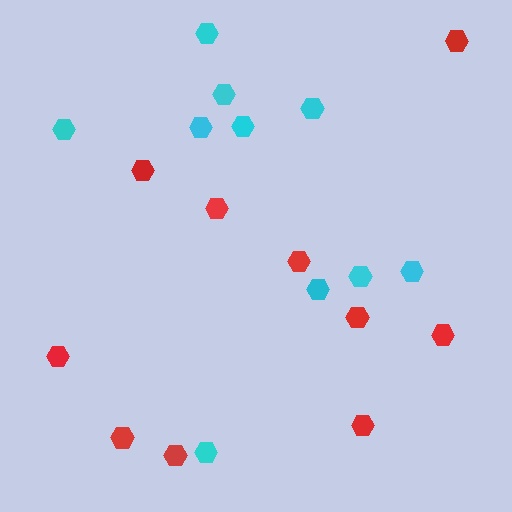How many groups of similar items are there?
There are 2 groups: one group of red hexagons (10) and one group of cyan hexagons (10).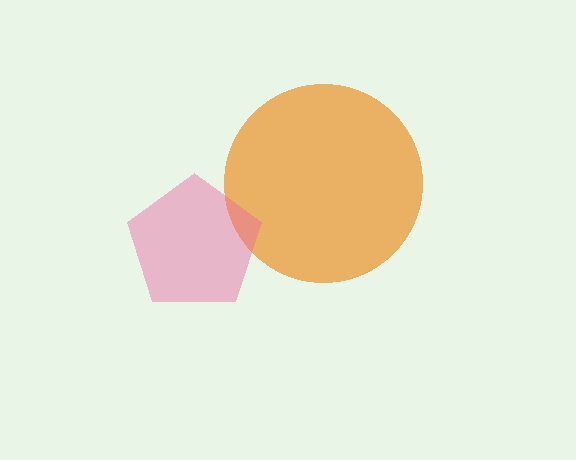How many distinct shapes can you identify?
There are 2 distinct shapes: an orange circle, a pink pentagon.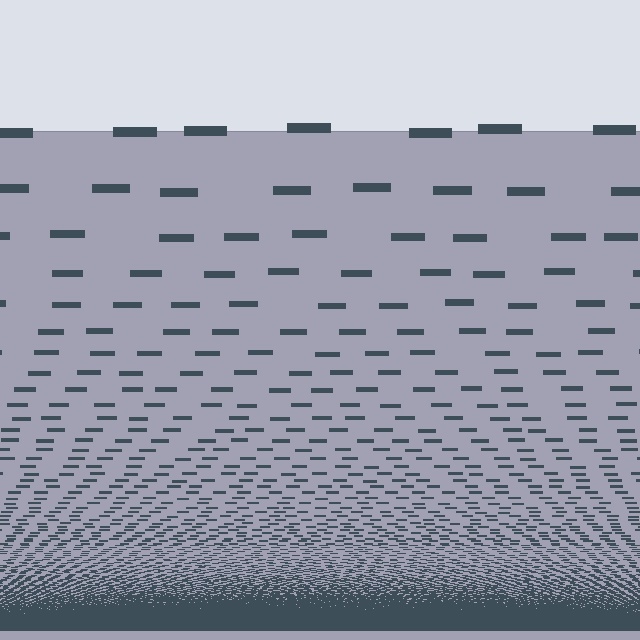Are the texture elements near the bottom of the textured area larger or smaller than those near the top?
Smaller. The gradient is inverted — elements near the bottom are smaller and denser.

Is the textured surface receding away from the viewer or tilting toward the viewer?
The surface appears to tilt toward the viewer. Texture elements get larger and sparser toward the top.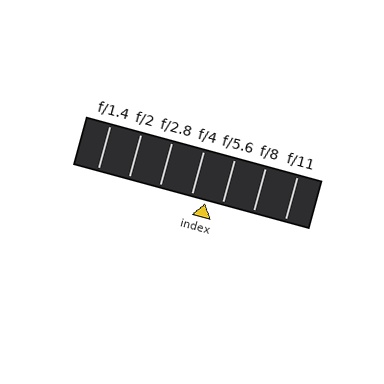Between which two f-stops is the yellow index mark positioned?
The index mark is between f/4 and f/5.6.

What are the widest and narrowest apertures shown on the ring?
The widest aperture shown is f/1.4 and the narrowest is f/11.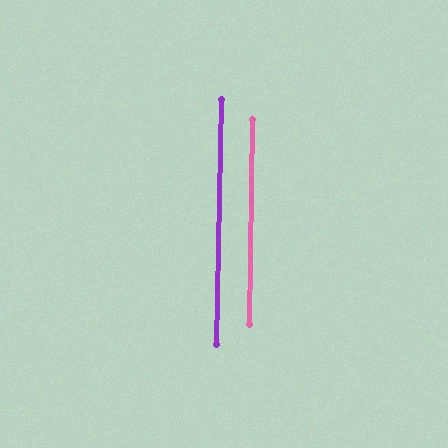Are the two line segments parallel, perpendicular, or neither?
Parallel — their directions differ by only 0.2°.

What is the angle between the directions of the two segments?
Approximately 0 degrees.